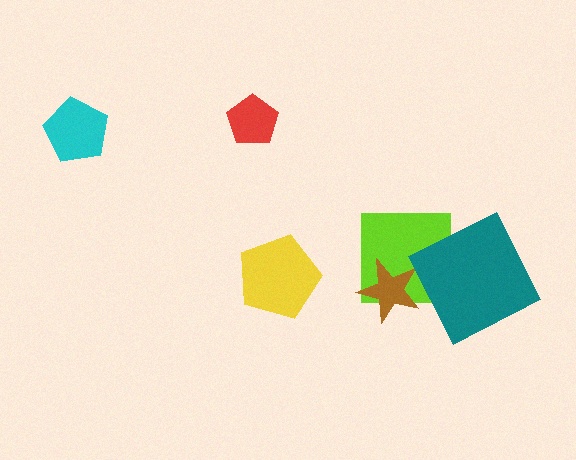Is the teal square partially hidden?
No, no other shape covers it.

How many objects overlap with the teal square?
1 object overlaps with the teal square.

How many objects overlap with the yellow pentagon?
0 objects overlap with the yellow pentagon.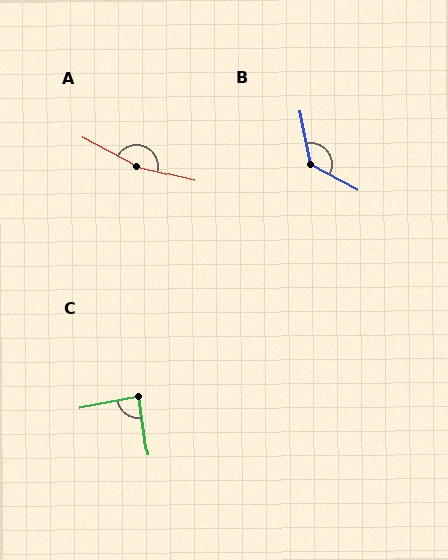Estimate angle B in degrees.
Approximately 130 degrees.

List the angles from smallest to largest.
C (87°), B (130°), A (165°).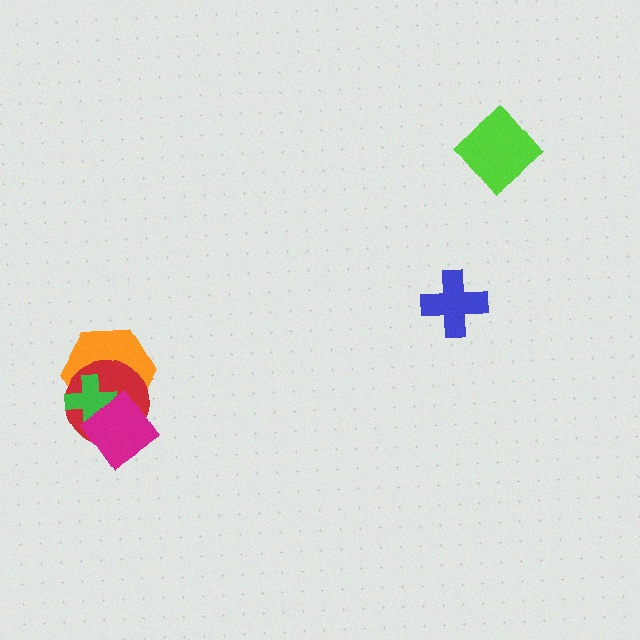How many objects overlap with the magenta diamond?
3 objects overlap with the magenta diamond.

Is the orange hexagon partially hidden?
Yes, it is partially covered by another shape.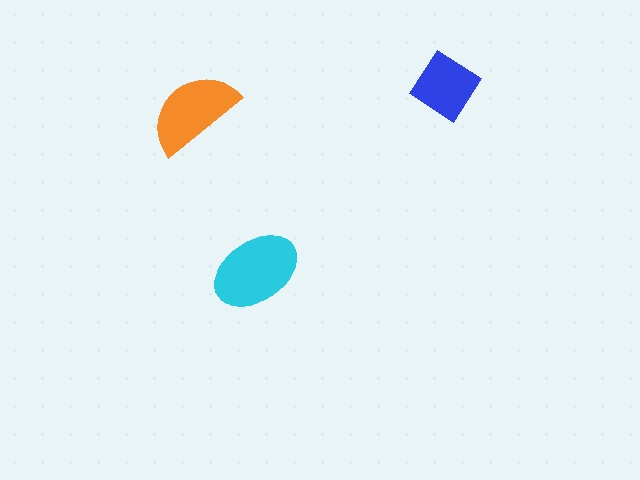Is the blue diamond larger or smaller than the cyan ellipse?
Smaller.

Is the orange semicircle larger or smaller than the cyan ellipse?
Smaller.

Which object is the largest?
The cyan ellipse.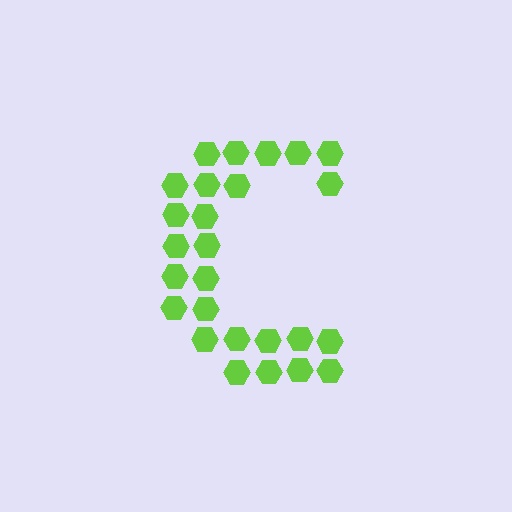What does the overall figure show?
The overall figure shows the letter C.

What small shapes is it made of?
It is made of small hexagons.